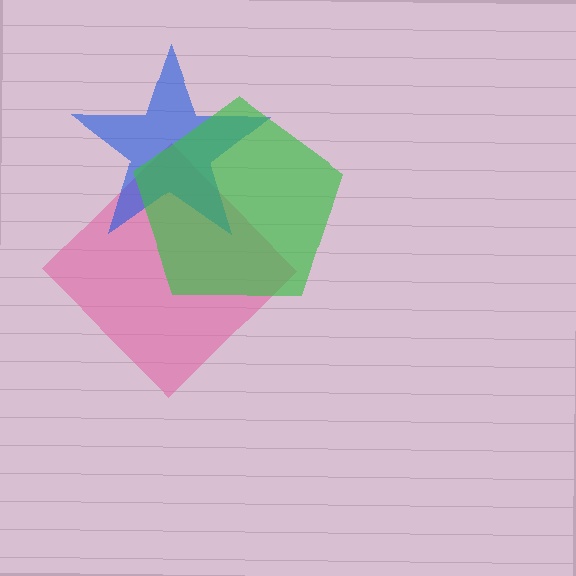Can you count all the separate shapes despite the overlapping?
Yes, there are 3 separate shapes.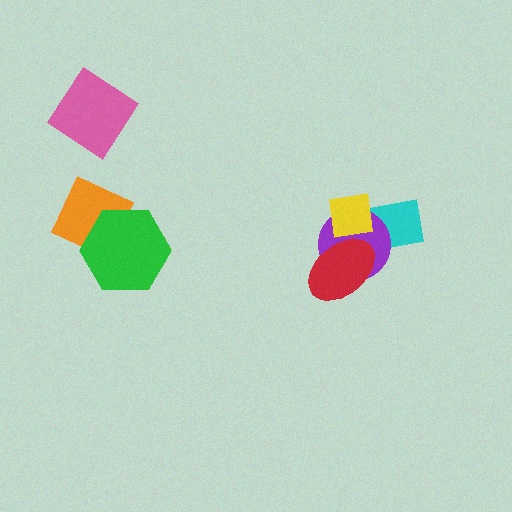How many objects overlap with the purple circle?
3 objects overlap with the purple circle.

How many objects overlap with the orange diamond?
1 object overlaps with the orange diamond.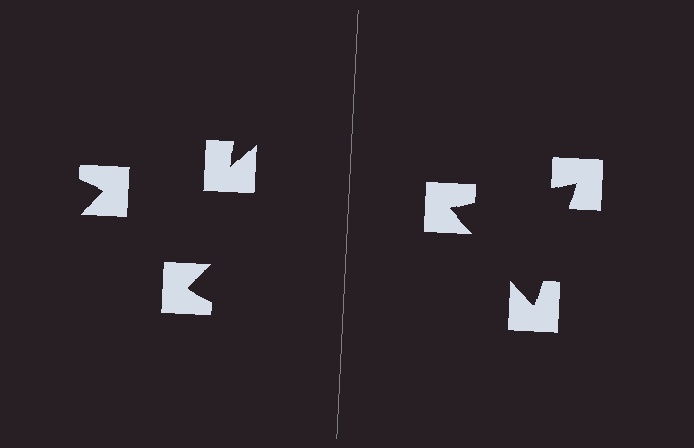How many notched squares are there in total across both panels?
6 — 3 on each side.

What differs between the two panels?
The notched squares are positioned identically on both sides; only the wedge orientations differ. On the right they align to a triangle; on the left they are misaligned.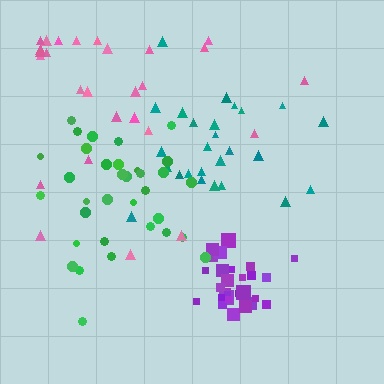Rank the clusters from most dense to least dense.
purple, green, teal, pink.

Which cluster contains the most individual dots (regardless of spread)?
Green (34).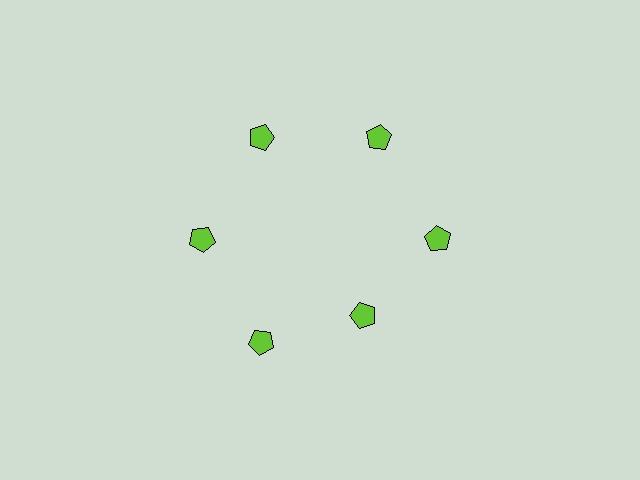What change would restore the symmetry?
The symmetry would be restored by moving it outward, back onto the ring so that all 6 pentagons sit at equal angles and equal distance from the center.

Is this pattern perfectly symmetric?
No. The 6 lime pentagons are arranged in a ring, but one element near the 5 o'clock position is pulled inward toward the center, breaking the 6-fold rotational symmetry.